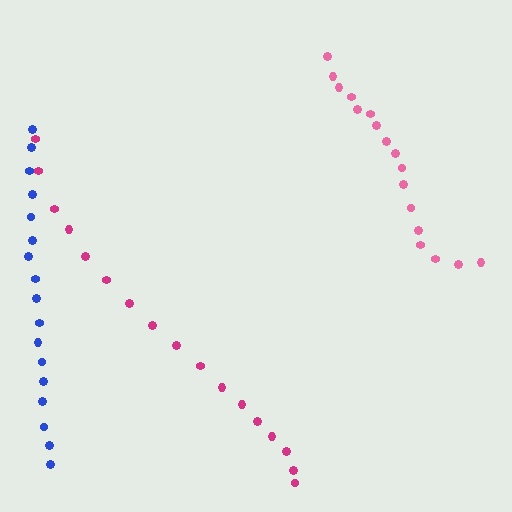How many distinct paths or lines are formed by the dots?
There are 3 distinct paths.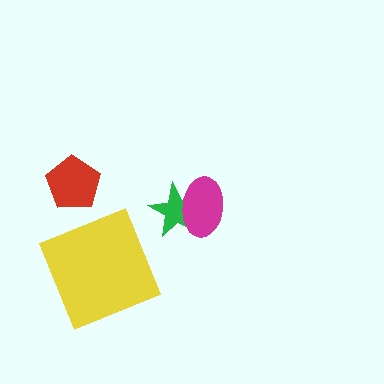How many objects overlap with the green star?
1 object overlaps with the green star.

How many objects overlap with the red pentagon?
0 objects overlap with the red pentagon.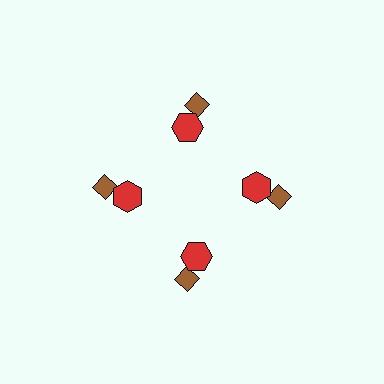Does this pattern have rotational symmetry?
Yes, this pattern has 4-fold rotational symmetry. It looks the same after rotating 90 degrees around the center.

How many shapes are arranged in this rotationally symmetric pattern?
There are 8 shapes, arranged in 4 groups of 2.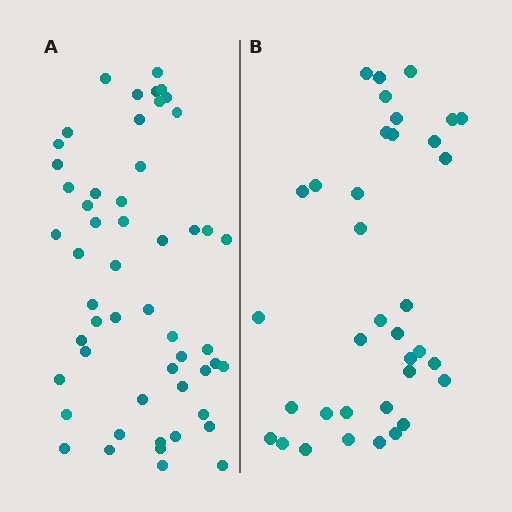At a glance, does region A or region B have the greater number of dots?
Region A (the left region) has more dots.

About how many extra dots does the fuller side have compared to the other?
Region A has approximately 15 more dots than region B.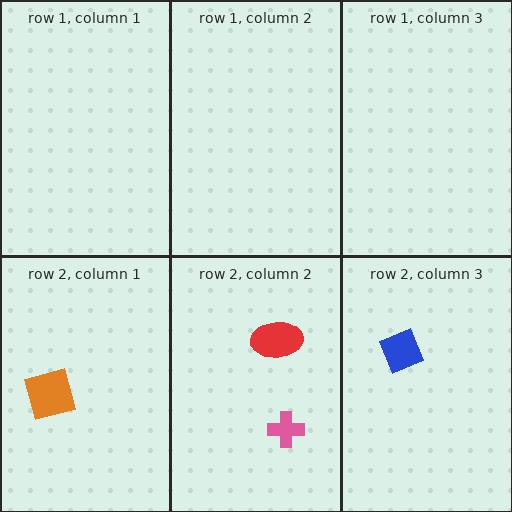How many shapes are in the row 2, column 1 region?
1.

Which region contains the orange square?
The row 2, column 1 region.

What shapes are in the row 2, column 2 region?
The red ellipse, the pink cross.